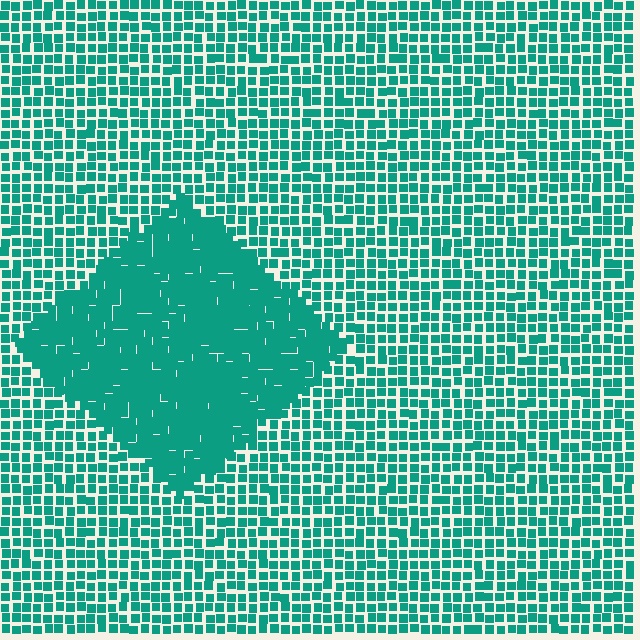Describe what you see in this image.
The image contains small teal elements arranged at two different densities. A diamond-shaped region is visible where the elements are more densely packed than the surrounding area.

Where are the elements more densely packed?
The elements are more densely packed inside the diamond boundary.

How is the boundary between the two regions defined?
The boundary is defined by a change in element density (approximately 1.8x ratio). All elements are the same color, size, and shape.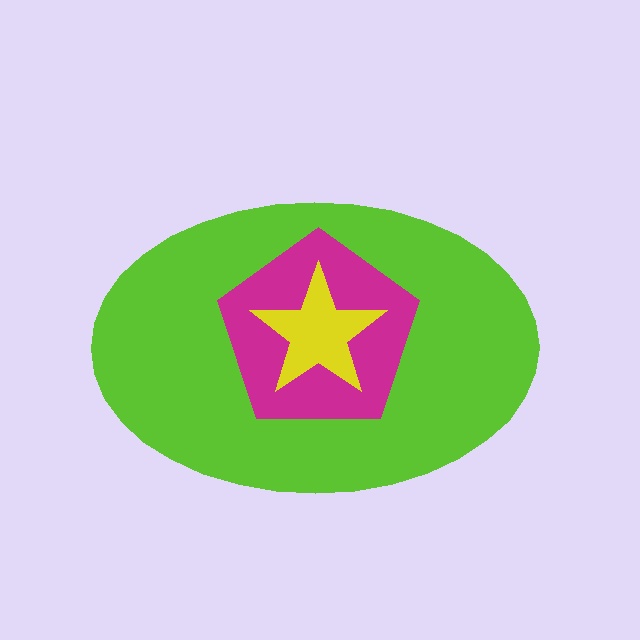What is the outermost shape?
The lime ellipse.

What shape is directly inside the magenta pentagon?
The yellow star.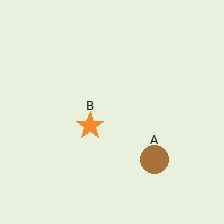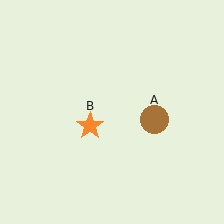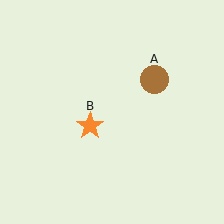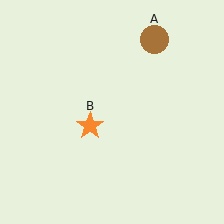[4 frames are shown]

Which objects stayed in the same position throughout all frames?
Orange star (object B) remained stationary.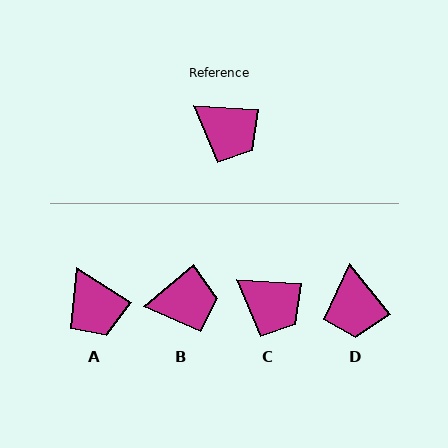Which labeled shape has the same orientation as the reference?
C.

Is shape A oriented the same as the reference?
No, it is off by about 29 degrees.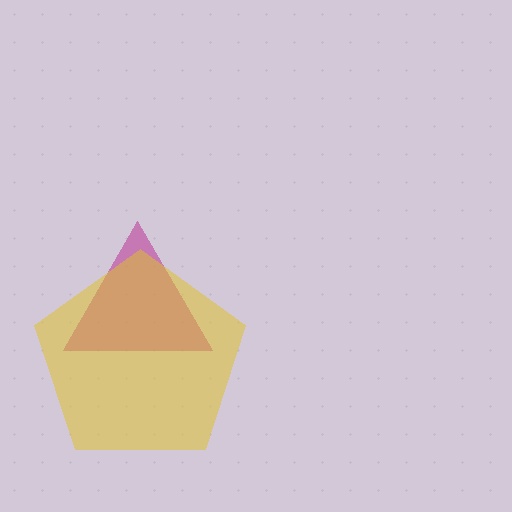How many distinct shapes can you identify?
There are 2 distinct shapes: a magenta triangle, a yellow pentagon.